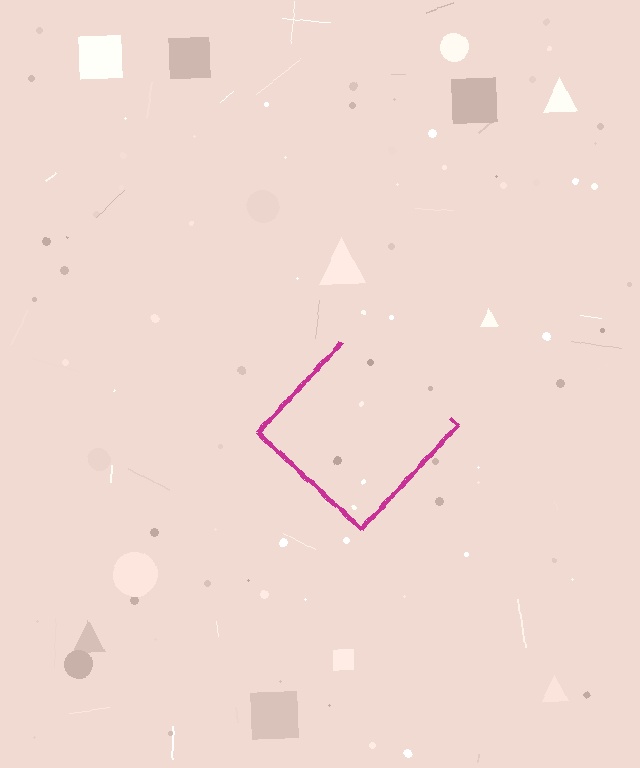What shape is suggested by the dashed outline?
The dashed outline suggests a diamond.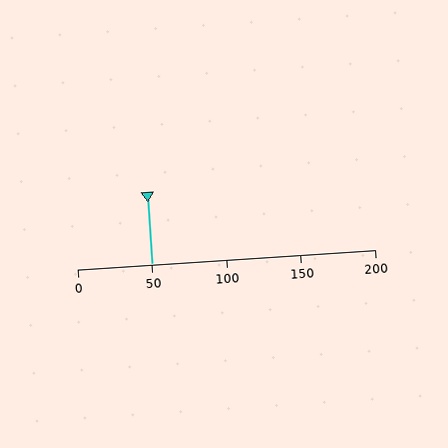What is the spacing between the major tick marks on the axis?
The major ticks are spaced 50 apart.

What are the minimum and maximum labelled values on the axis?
The axis runs from 0 to 200.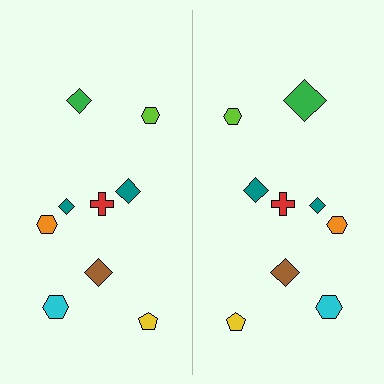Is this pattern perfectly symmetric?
No, the pattern is not perfectly symmetric. The green diamond on the right side has a different size than its mirror counterpart.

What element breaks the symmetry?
The green diamond on the right side has a different size than its mirror counterpart.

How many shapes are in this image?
There are 18 shapes in this image.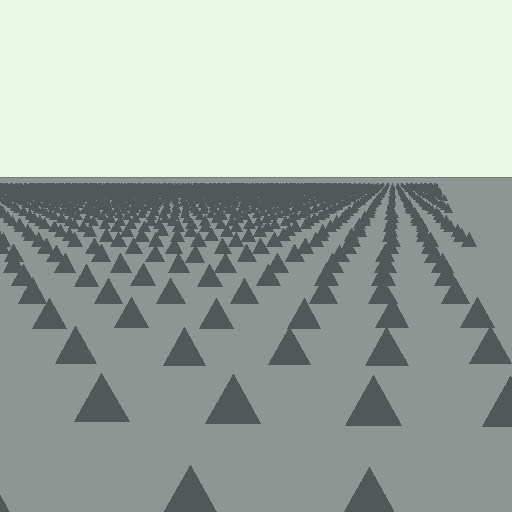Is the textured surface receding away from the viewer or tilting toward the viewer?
The surface is receding away from the viewer. Texture elements get smaller and denser toward the top.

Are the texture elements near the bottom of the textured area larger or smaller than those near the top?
Larger. Near the bottom, elements are closer to the viewer and appear at a bigger on-screen size.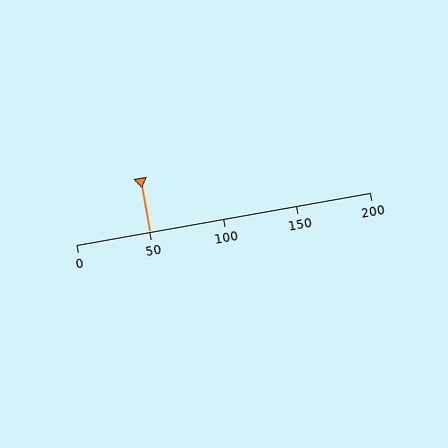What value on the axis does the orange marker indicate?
The marker indicates approximately 50.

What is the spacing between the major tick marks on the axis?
The major ticks are spaced 50 apart.